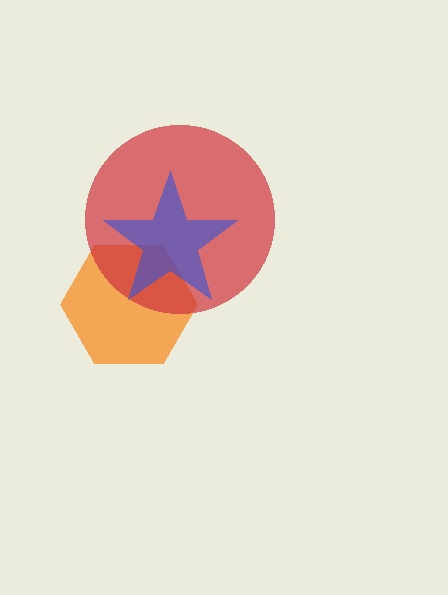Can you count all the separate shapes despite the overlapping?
Yes, there are 3 separate shapes.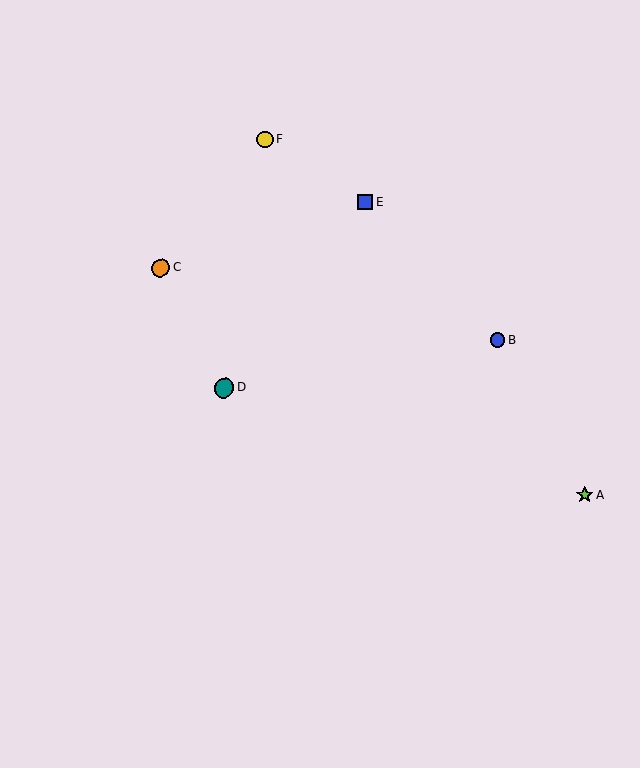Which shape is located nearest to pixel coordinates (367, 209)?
The blue square (labeled E) at (365, 202) is nearest to that location.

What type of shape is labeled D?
Shape D is a teal circle.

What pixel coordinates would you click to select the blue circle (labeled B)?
Click at (498, 340) to select the blue circle B.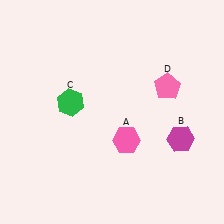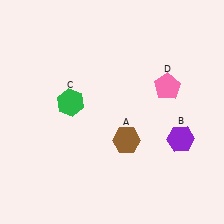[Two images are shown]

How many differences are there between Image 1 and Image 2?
There are 2 differences between the two images.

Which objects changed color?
A changed from pink to brown. B changed from magenta to purple.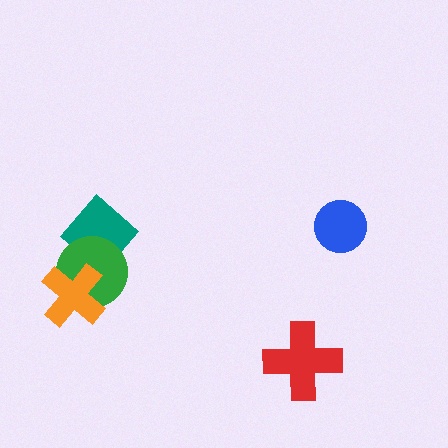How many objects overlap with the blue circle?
0 objects overlap with the blue circle.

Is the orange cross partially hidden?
No, no other shape covers it.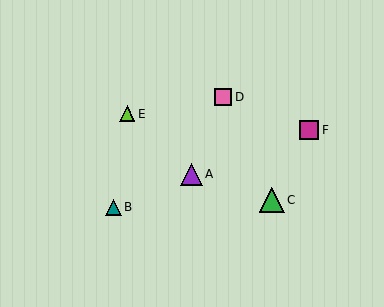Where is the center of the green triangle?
The center of the green triangle is at (272, 200).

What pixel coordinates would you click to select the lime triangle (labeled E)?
Click at (127, 114) to select the lime triangle E.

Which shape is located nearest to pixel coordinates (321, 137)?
The magenta square (labeled F) at (309, 130) is nearest to that location.